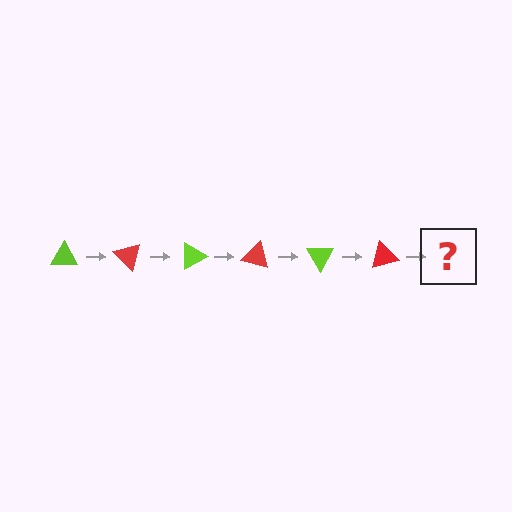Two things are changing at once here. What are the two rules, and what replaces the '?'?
The two rules are that it rotates 45 degrees each step and the color cycles through lime and red. The '?' should be a lime triangle, rotated 270 degrees from the start.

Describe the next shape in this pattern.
It should be a lime triangle, rotated 270 degrees from the start.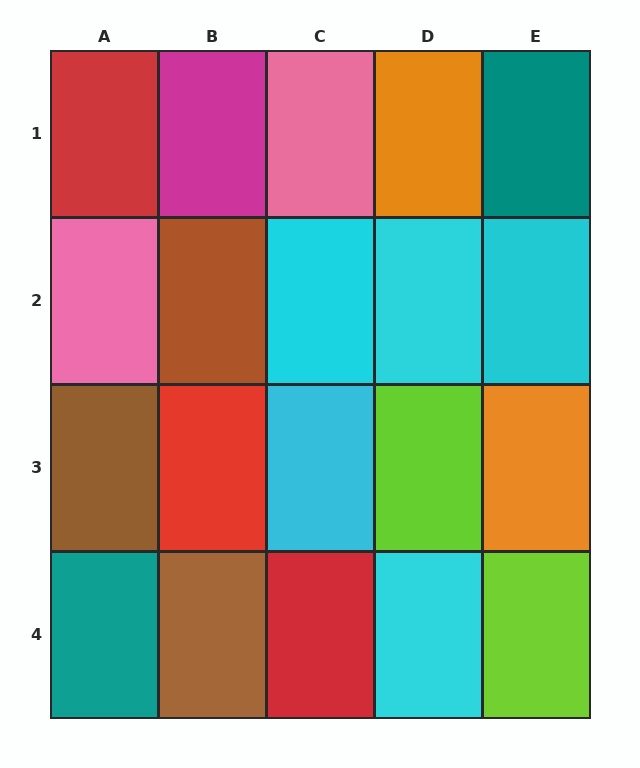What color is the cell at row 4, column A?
Teal.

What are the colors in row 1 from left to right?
Red, magenta, pink, orange, teal.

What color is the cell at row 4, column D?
Cyan.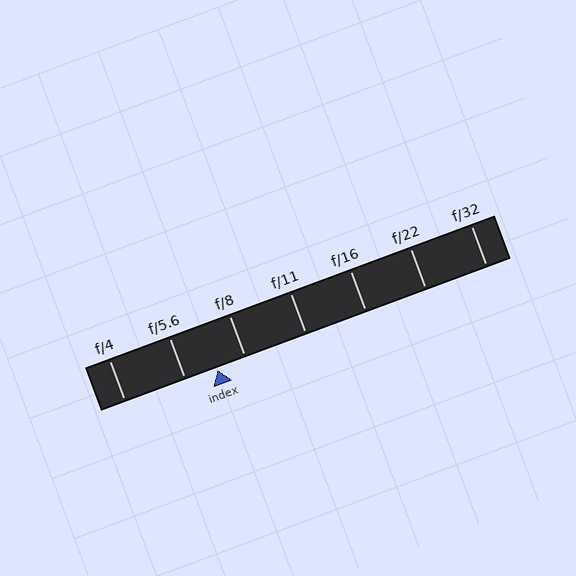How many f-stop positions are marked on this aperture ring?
There are 7 f-stop positions marked.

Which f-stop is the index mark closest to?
The index mark is closest to f/8.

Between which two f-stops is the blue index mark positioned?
The index mark is between f/5.6 and f/8.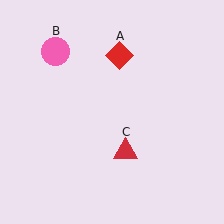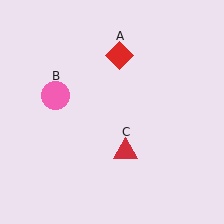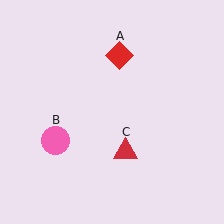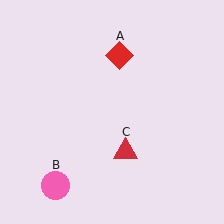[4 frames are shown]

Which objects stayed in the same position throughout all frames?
Red diamond (object A) and red triangle (object C) remained stationary.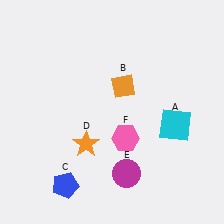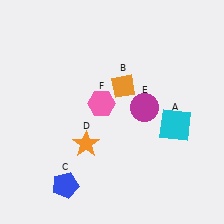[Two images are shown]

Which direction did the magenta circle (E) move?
The magenta circle (E) moved up.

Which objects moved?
The objects that moved are: the magenta circle (E), the pink hexagon (F).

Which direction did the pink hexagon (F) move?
The pink hexagon (F) moved up.